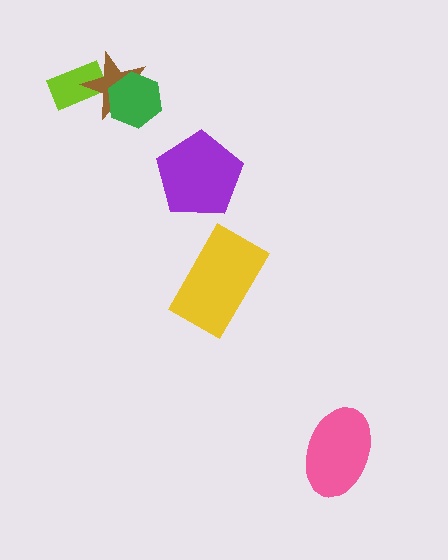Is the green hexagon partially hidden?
No, no other shape covers it.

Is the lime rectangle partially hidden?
Yes, it is partially covered by another shape.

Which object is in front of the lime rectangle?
The brown star is in front of the lime rectangle.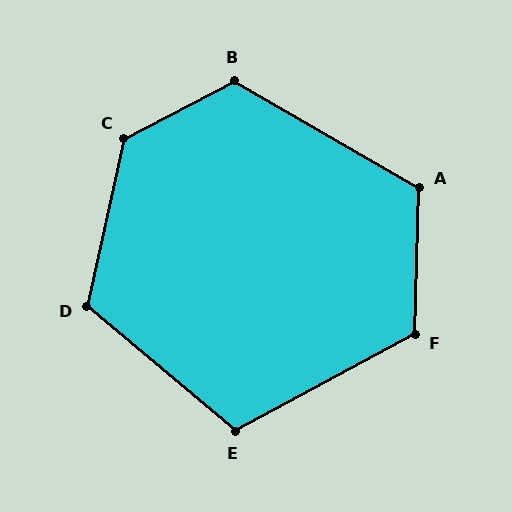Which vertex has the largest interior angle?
C, at approximately 130 degrees.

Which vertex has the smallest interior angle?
E, at approximately 111 degrees.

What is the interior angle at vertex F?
Approximately 120 degrees (obtuse).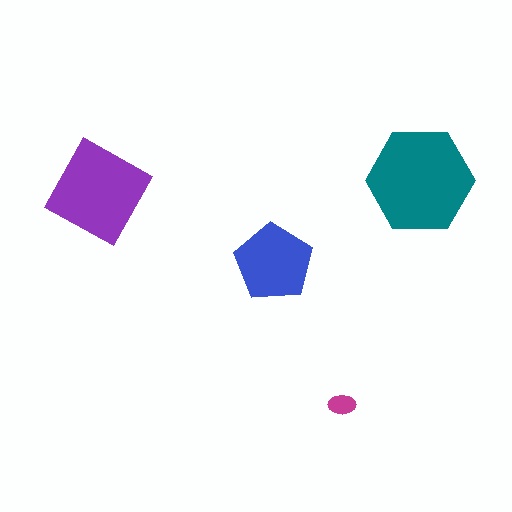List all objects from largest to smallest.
The teal hexagon, the purple diamond, the blue pentagon, the magenta ellipse.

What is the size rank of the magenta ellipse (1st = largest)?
4th.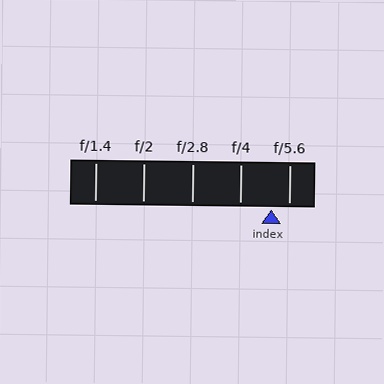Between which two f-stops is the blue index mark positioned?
The index mark is between f/4 and f/5.6.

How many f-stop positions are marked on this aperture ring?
There are 5 f-stop positions marked.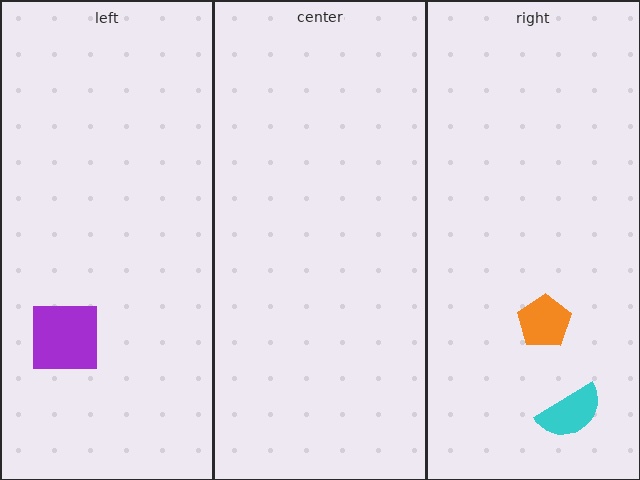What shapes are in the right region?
The cyan semicircle, the orange pentagon.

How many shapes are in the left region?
1.